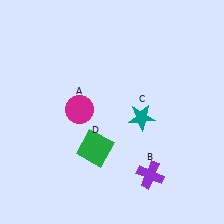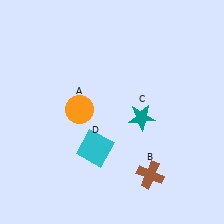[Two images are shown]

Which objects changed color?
A changed from magenta to orange. B changed from purple to brown. D changed from green to cyan.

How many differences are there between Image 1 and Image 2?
There are 3 differences between the two images.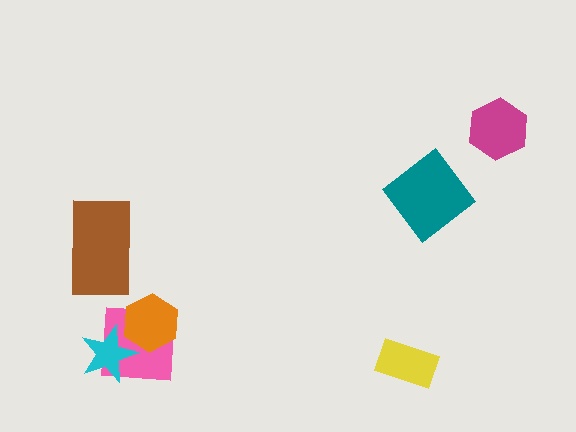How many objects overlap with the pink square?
2 objects overlap with the pink square.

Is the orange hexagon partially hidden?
No, no other shape covers it.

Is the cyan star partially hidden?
Yes, it is partially covered by another shape.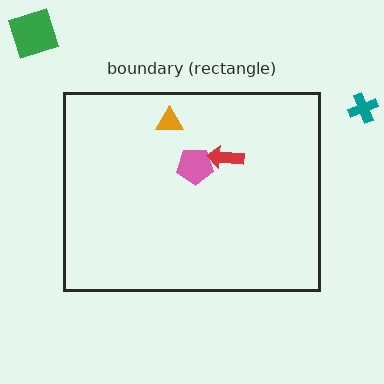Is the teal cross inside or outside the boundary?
Outside.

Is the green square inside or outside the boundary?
Outside.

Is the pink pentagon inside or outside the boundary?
Inside.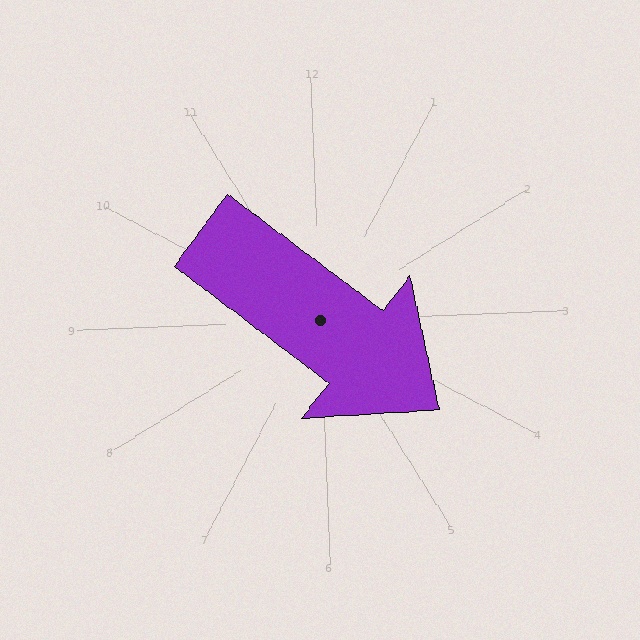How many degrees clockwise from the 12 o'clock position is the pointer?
Approximately 129 degrees.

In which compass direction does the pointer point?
Southeast.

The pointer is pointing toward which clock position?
Roughly 4 o'clock.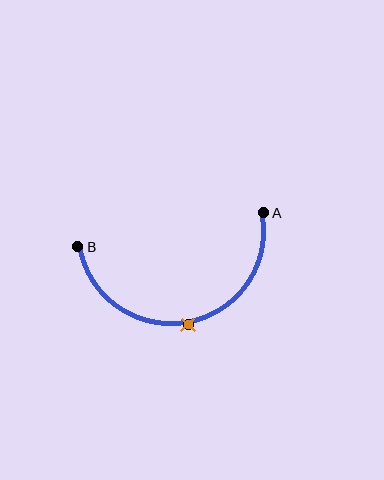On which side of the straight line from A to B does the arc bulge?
The arc bulges below the straight line connecting A and B.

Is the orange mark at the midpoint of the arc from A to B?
Yes. The orange mark lies on the arc at equal arc-length from both A and B — it is the arc midpoint.